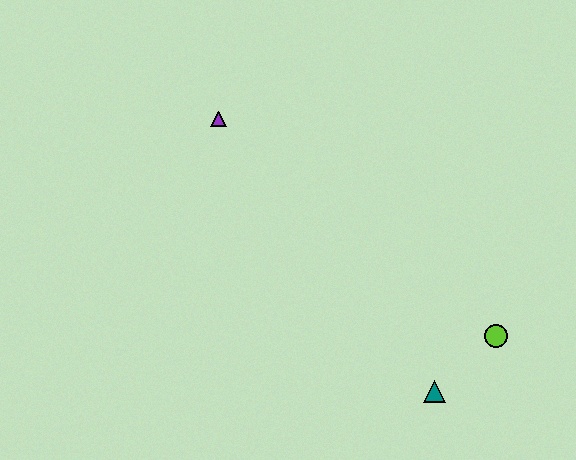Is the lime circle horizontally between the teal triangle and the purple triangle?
No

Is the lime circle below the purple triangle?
Yes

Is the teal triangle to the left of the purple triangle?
No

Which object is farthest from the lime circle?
The purple triangle is farthest from the lime circle.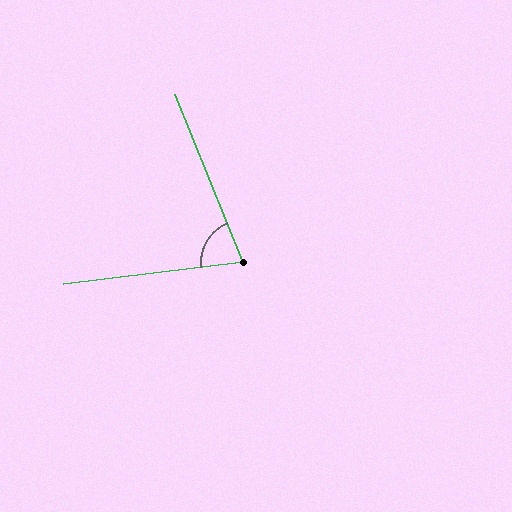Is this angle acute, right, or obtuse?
It is acute.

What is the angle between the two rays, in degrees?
Approximately 75 degrees.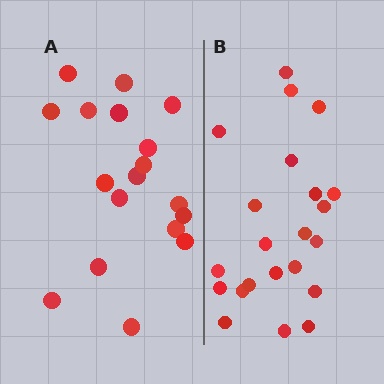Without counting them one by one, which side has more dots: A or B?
Region B (the right region) has more dots.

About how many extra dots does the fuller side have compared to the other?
Region B has about 4 more dots than region A.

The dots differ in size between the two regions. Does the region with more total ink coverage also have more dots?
No. Region A has more total ink coverage because its dots are larger, but region B actually contains more individual dots. Total area can be misleading — the number of items is what matters here.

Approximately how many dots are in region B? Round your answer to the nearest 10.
About 20 dots. (The exact count is 22, which rounds to 20.)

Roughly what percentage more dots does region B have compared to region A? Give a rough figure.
About 20% more.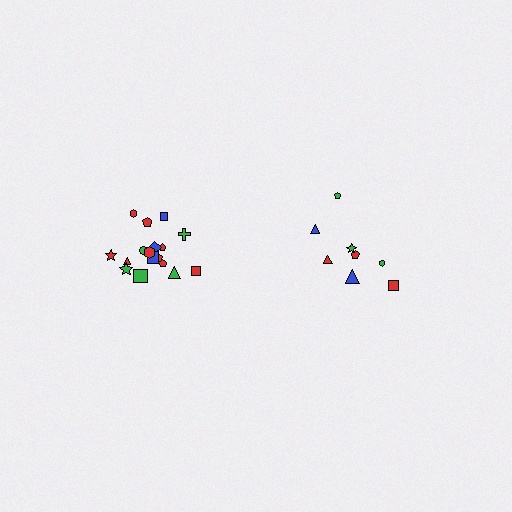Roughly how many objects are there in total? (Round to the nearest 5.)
Roughly 25 objects in total.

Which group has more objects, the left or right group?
The left group.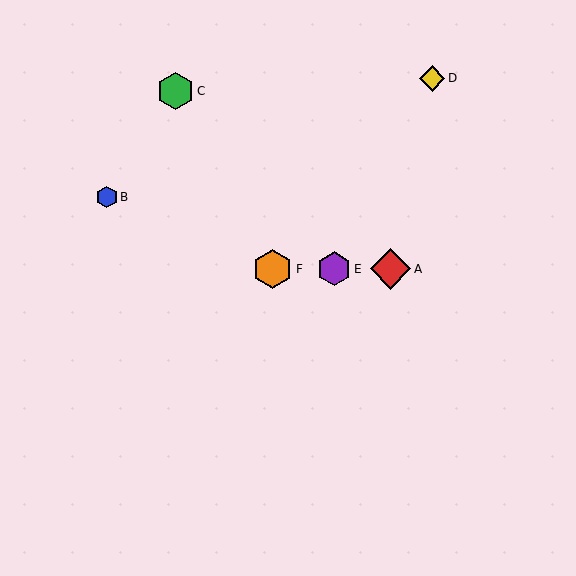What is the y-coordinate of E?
Object E is at y≈269.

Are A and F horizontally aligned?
Yes, both are at y≈269.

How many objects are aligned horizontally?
3 objects (A, E, F) are aligned horizontally.